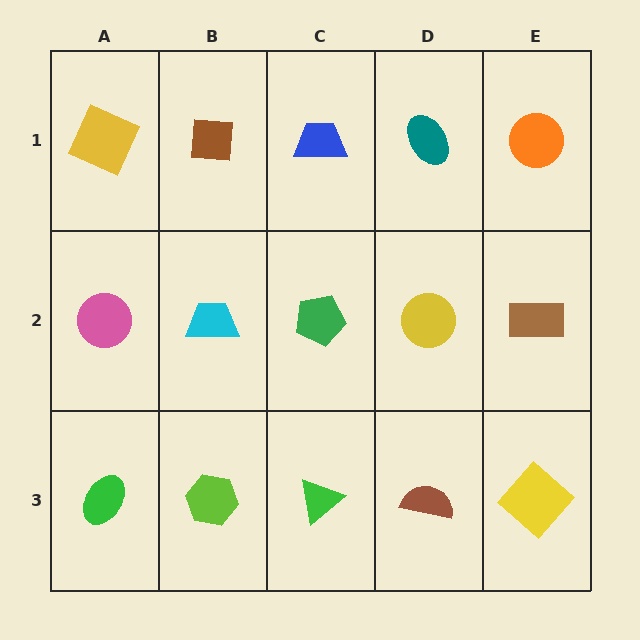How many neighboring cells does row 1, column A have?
2.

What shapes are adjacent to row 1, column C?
A green pentagon (row 2, column C), a brown square (row 1, column B), a teal ellipse (row 1, column D).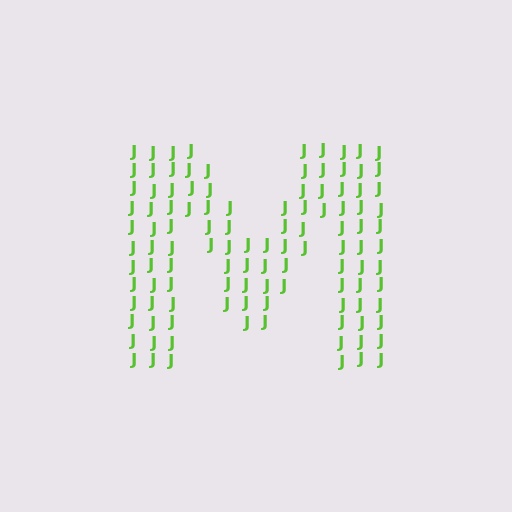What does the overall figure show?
The overall figure shows the letter M.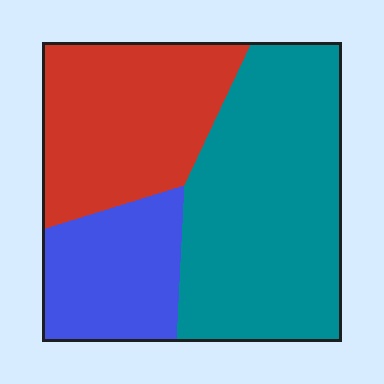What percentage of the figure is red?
Red covers about 30% of the figure.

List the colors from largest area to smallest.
From largest to smallest: teal, red, blue.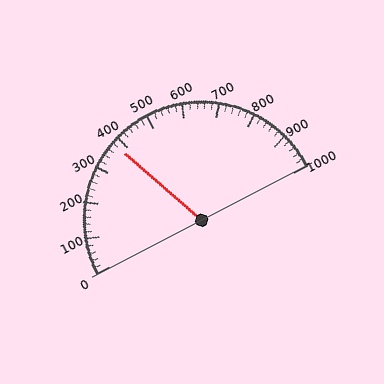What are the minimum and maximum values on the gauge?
The gauge ranges from 0 to 1000.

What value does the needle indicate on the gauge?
The needle indicates approximately 380.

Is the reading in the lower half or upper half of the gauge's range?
The reading is in the lower half of the range (0 to 1000).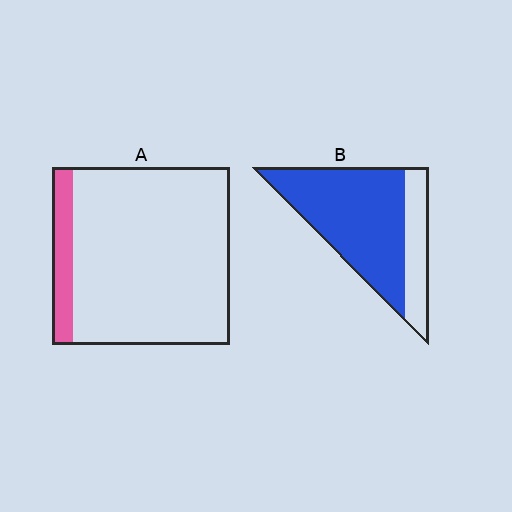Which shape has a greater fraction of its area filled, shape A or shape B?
Shape B.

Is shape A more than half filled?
No.